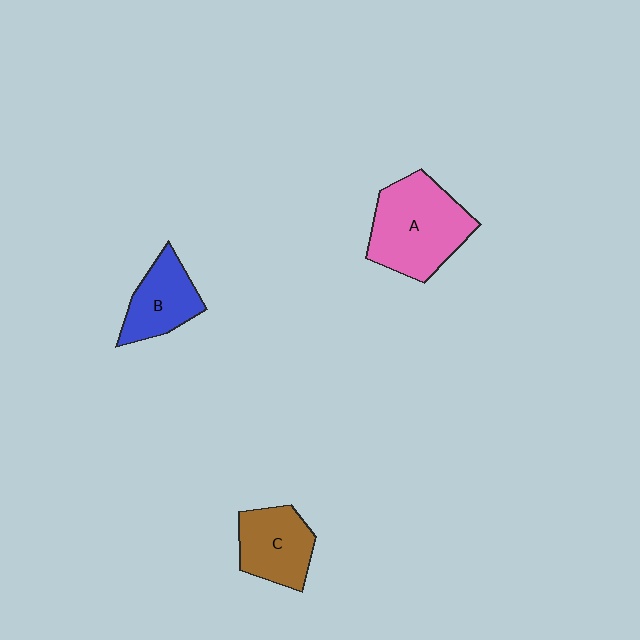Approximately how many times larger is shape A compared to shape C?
Approximately 1.5 times.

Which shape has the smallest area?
Shape B (blue).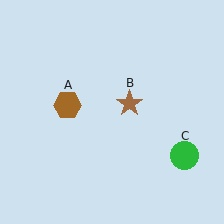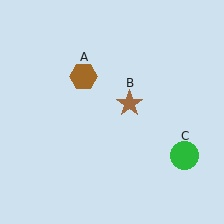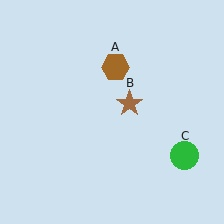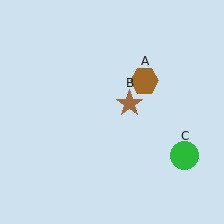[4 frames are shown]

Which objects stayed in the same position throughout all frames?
Brown star (object B) and green circle (object C) remained stationary.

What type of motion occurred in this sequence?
The brown hexagon (object A) rotated clockwise around the center of the scene.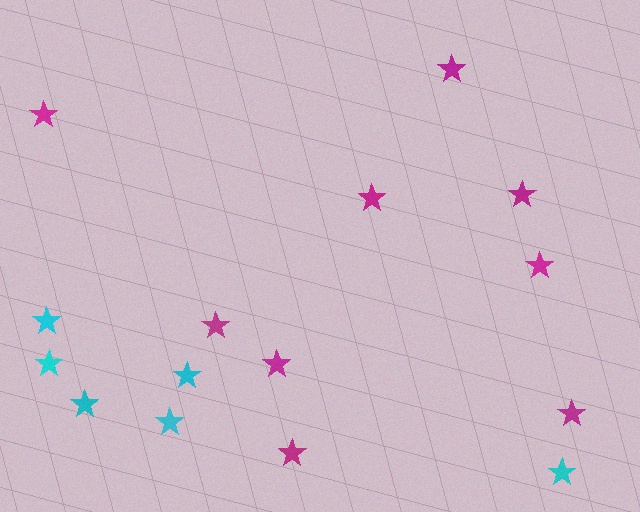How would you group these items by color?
There are 2 groups: one group of cyan stars (6) and one group of magenta stars (9).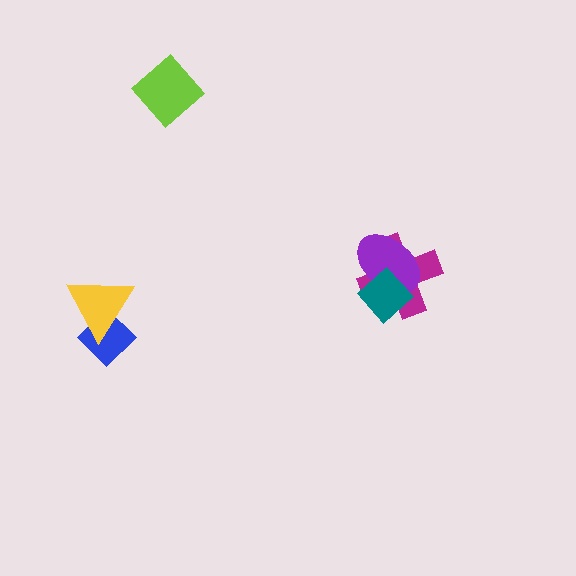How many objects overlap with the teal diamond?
2 objects overlap with the teal diamond.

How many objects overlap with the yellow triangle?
1 object overlaps with the yellow triangle.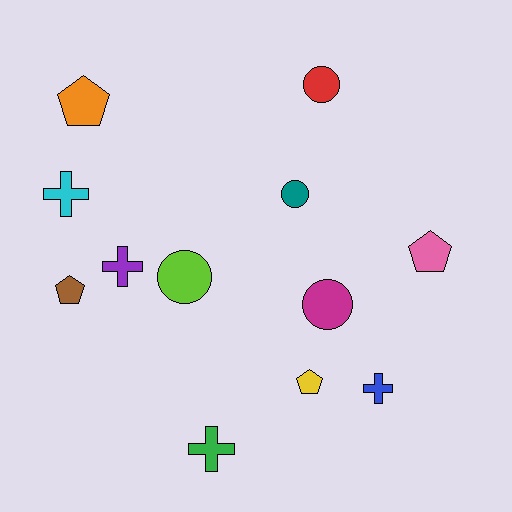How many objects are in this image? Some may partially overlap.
There are 12 objects.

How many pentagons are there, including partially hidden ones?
There are 4 pentagons.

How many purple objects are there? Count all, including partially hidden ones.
There is 1 purple object.